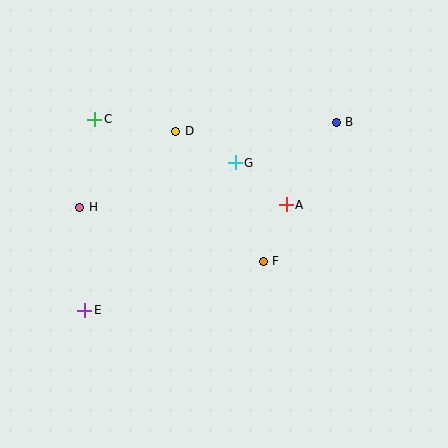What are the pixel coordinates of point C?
Point C is at (94, 119).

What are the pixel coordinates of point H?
Point H is at (80, 207).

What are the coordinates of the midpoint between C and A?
The midpoint between C and A is at (190, 162).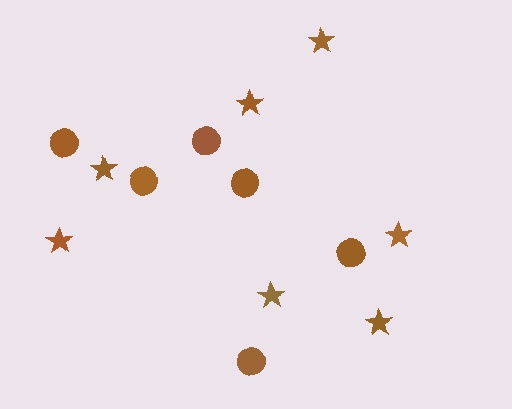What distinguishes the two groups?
There are 2 groups: one group of stars (7) and one group of circles (6).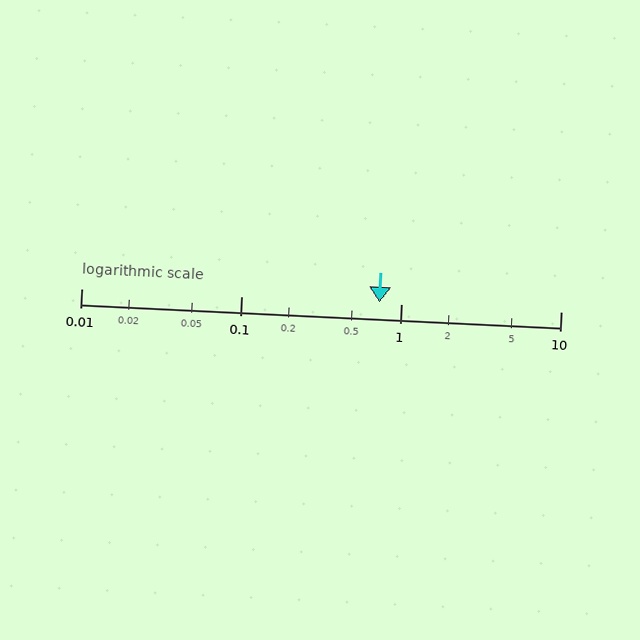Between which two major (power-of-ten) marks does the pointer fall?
The pointer is between 0.1 and 1.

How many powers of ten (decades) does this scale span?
The scale spans 3 decades, from 0.01 to 10.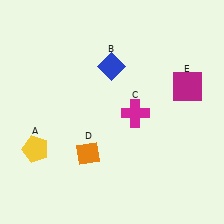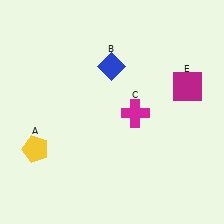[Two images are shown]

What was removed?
The orange diamond (D) was removed in Image 2.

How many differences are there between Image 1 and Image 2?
There is 1 difference between the two images.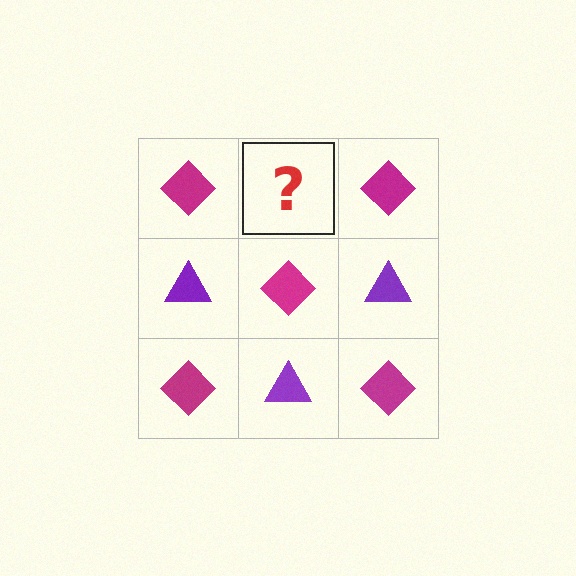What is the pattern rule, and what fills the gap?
The rule is that it alternates magenta diamond and purple triangle in a checkerboard pattern. The gap should be filled with a purple triangle.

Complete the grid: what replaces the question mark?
The question mark should be replaced with a purple triangle.